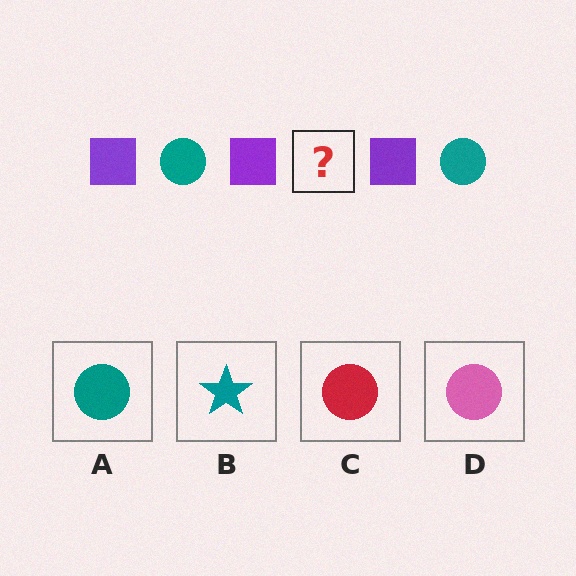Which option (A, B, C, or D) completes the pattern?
A.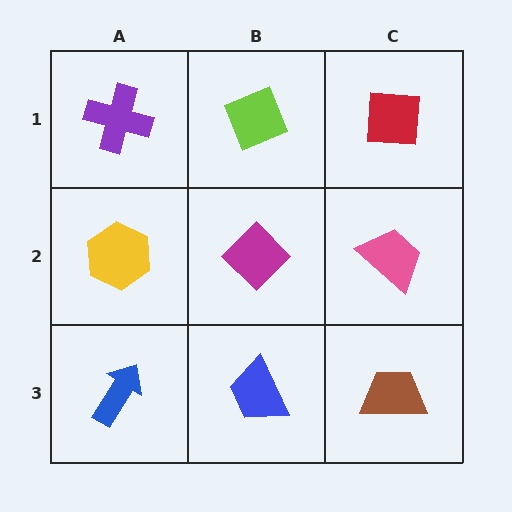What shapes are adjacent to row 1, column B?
A magenta diamond (row 2, column B), a purple cross (row 1, column A), a red square (row 1, column C).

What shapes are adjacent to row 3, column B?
A magenta diamond (row 2, column B), a blue arrow (row 3, column A), a brown trapezoid (row 3, column C).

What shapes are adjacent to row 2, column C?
A red square (row 1, column C), a brown trapezoid (row 3, column C), a magenta diamond (row 2, column B).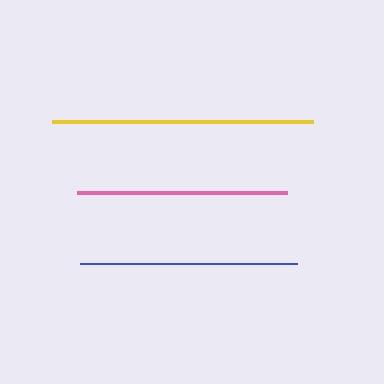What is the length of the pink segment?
The pink segment is approximately 210 pixels long.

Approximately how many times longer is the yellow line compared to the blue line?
The yellow line is approximately 1.2 times the length of the blue line.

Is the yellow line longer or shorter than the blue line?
The yellow line is longer than the blue line.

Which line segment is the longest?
The yellow line is the longest at approximately 261 pixels.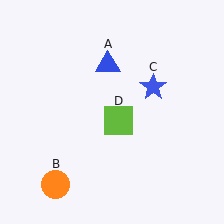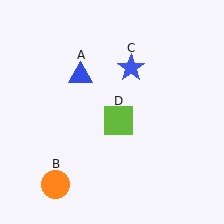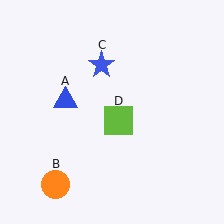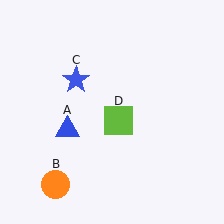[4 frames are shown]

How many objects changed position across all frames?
2 objects changed position: blue triangle (object A), blue star (object C).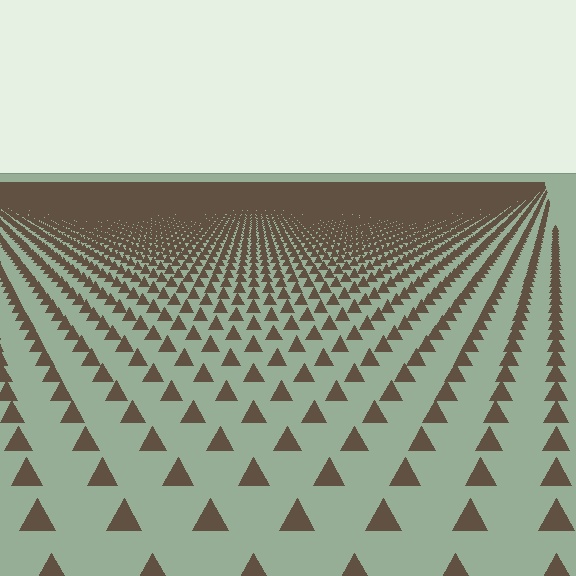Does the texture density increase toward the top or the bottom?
Density increases toward the top.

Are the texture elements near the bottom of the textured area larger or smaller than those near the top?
Larger. Near the bottom, elements are closer to the viewer and appear at a bigger on-screen size.